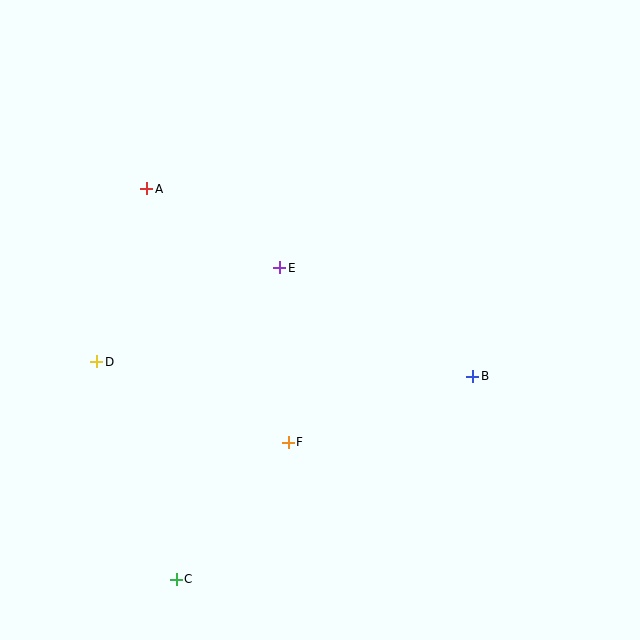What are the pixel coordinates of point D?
Point D is at (97, 362).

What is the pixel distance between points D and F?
The distance between D and F is 208 pixels.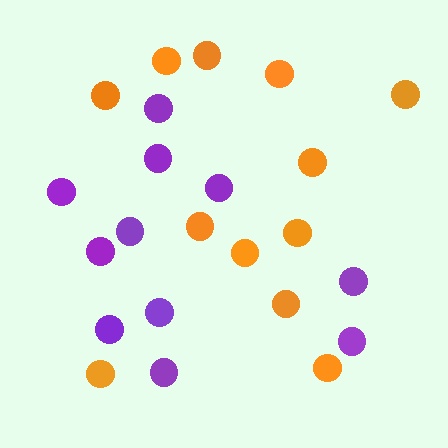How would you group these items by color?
There are 2 groups: one group of purple circles (11) and one group of orange circles (12).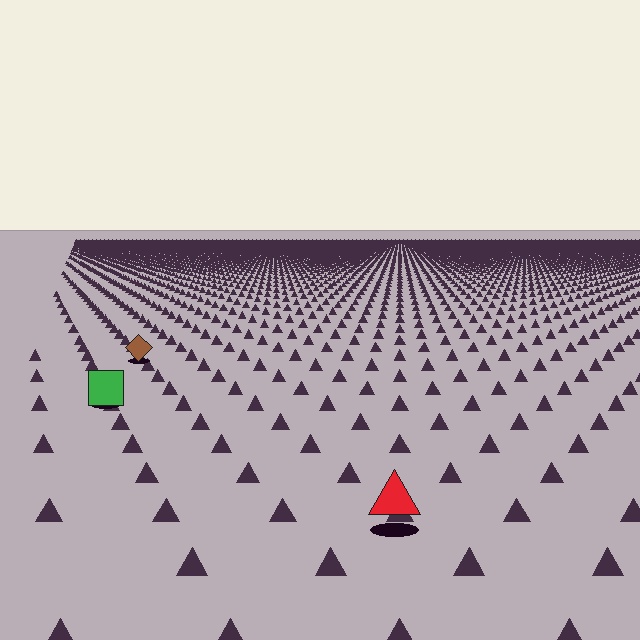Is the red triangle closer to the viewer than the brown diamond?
Yes. The red triangle is closer — you can tell from the texture gradient: the ground texture is coarser near it.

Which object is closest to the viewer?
The red triangle is closest. The texture marks near it are larger and more spread out.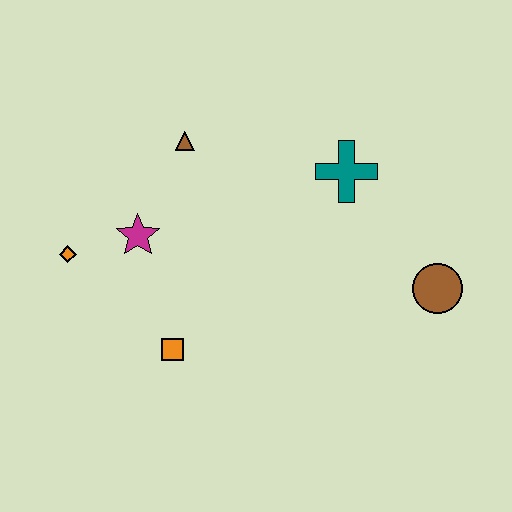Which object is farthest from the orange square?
The brown circle is farthest from the orange square.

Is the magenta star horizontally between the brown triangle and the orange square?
No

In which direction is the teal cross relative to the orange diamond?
The teal cross is to the right of the orange diamond.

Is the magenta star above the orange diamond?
Yes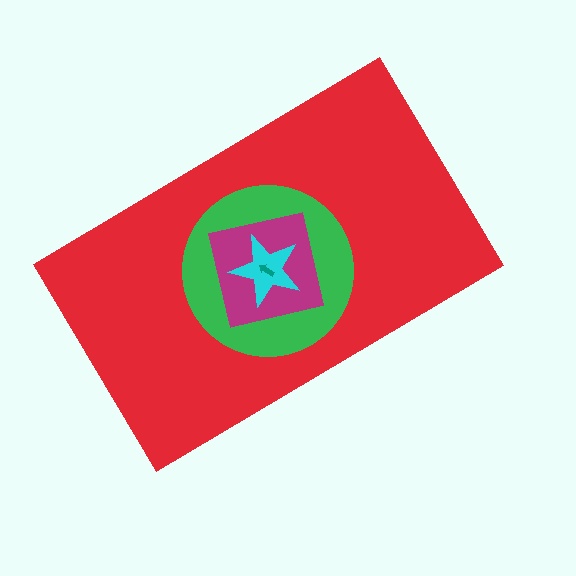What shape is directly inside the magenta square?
The cyan star.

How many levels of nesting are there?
5.